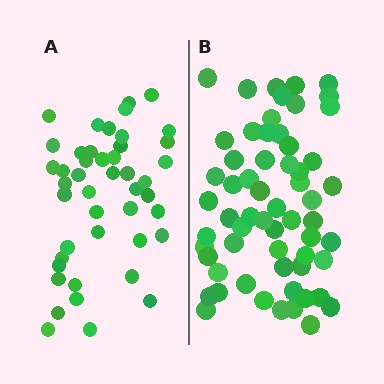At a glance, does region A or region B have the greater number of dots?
Region B (the right region) has more dots.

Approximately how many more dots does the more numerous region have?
Region B has approximately 15 more dots than region A.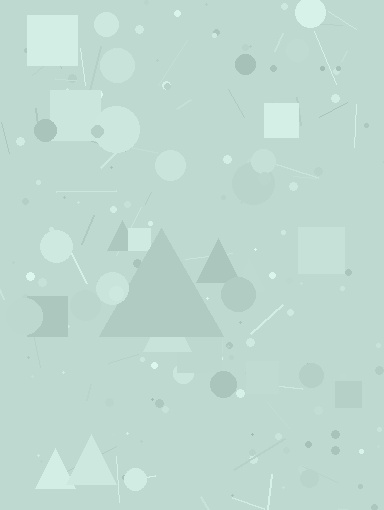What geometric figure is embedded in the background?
A triangle is embedded in the background.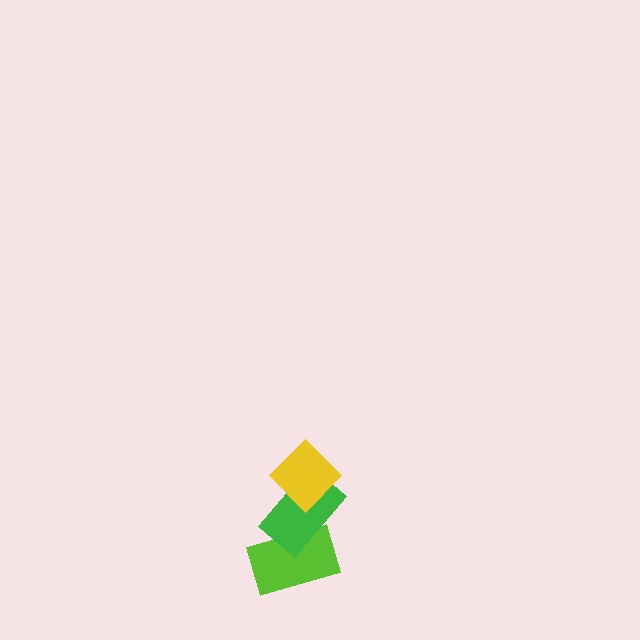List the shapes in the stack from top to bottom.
From top to bottom: the yellow diamond, the green rectangle, the lime rectangle.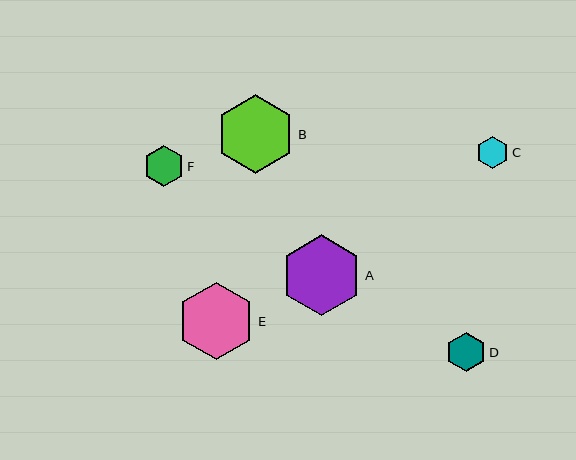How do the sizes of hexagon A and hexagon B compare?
Hexagon A and hexagon B are approximately the same size.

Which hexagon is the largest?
Hexagon A is the largest with a size of approximately 81 pixels.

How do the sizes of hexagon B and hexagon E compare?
Hexagon B and hexagon E are approximately the same size.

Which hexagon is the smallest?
Hexagon C is the smallest with a size of approximately 32 pixels.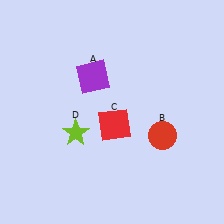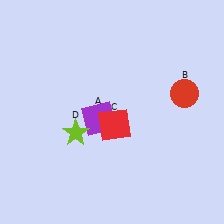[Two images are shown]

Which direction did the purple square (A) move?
The purple square (A) moved down.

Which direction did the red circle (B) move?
The red circle (B) moved up.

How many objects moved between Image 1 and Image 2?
2 objects moved between the two images.